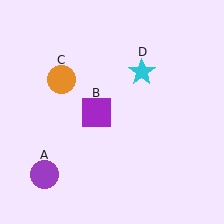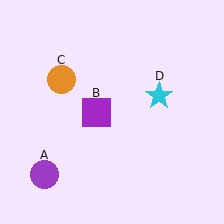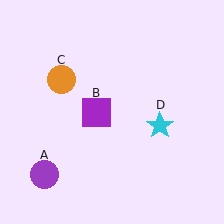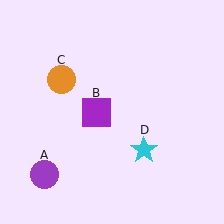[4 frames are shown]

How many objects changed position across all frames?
1 object changed position: cyan star (object D).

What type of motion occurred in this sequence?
The cyan star (object D) rotated clockwise around the center of the scene.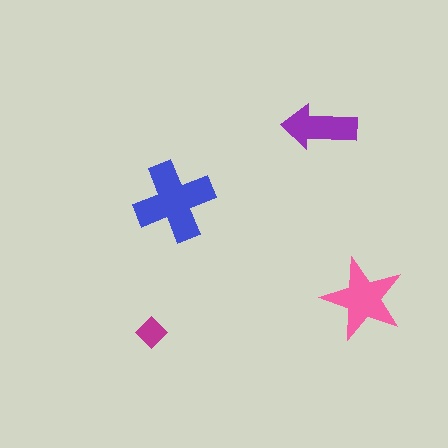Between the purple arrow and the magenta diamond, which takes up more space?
The purple arrow.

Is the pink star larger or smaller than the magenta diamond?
Larger.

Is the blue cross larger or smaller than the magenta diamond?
Larger.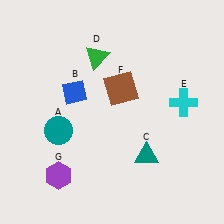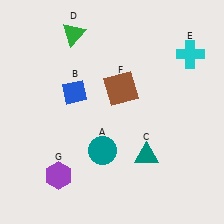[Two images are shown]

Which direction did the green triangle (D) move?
The green triangle (D) moved left.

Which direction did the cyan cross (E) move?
The cyan cross (E) moved up.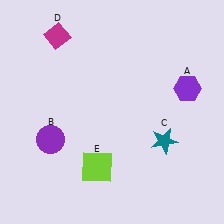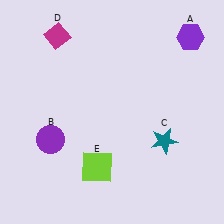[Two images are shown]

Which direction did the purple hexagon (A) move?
The purple hexagon (A) moved up.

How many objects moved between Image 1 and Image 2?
1 object moved between the two images.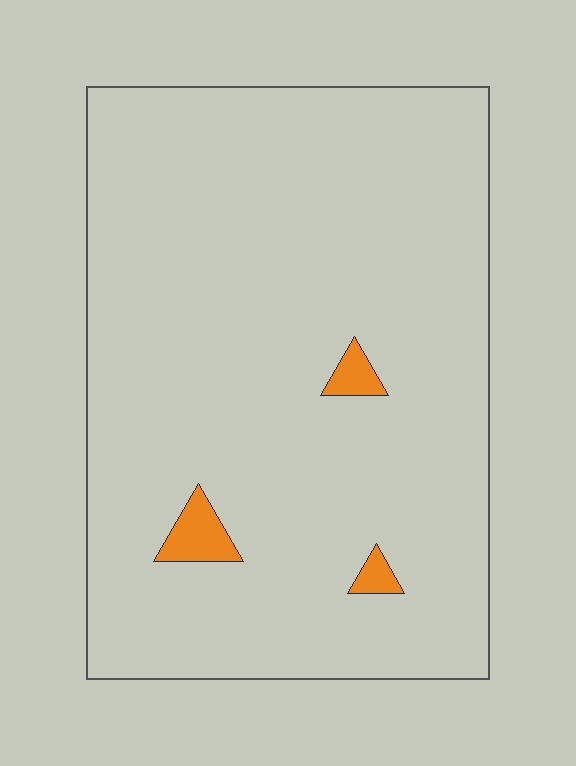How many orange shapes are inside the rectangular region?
3.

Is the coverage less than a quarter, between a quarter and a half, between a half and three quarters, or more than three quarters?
Less than a quarter.